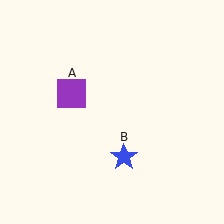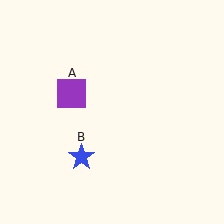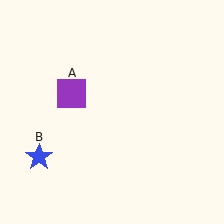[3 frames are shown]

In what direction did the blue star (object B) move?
The blue star (object B) moved left.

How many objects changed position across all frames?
1 object changed position: blue star (object B).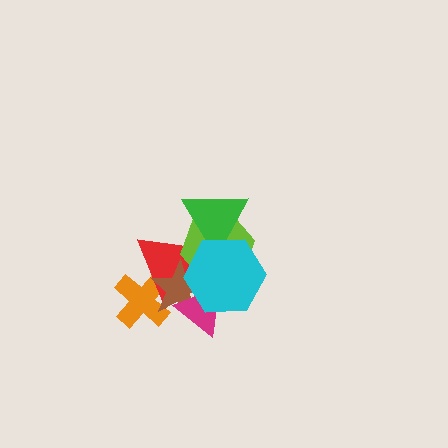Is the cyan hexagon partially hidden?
No, no other shape covers it.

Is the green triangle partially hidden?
Yes, it is partially covered by another shape.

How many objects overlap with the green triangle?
3 objects overlap with the green triangle.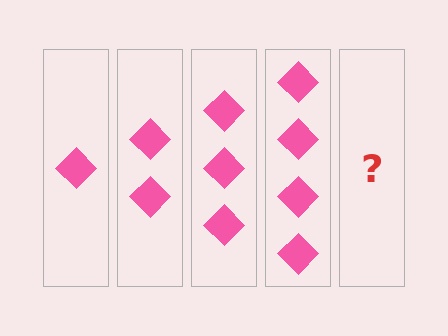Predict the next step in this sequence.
The next step is 5 diamonds.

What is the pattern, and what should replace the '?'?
The pattern is that each step adds one more diamond. The '?' should be 5 diamonds.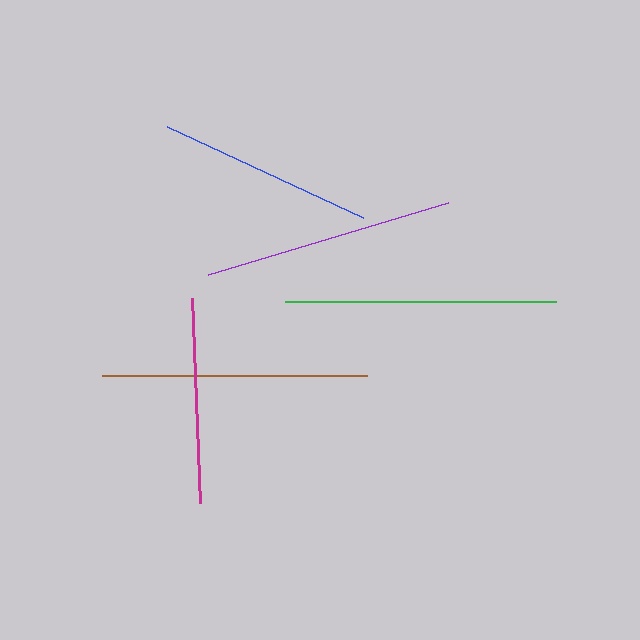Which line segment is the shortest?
The magenta line is the shortest at approximately 205 pixels.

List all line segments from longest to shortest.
From longest to shortest: green, brown, purple, blue, magenta.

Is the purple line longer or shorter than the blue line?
The purple line is longer than the blue line.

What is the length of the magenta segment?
The magenta segment is approximately 205 pixels long.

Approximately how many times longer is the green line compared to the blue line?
The green line is approximately 1.3 times the length of the blue line.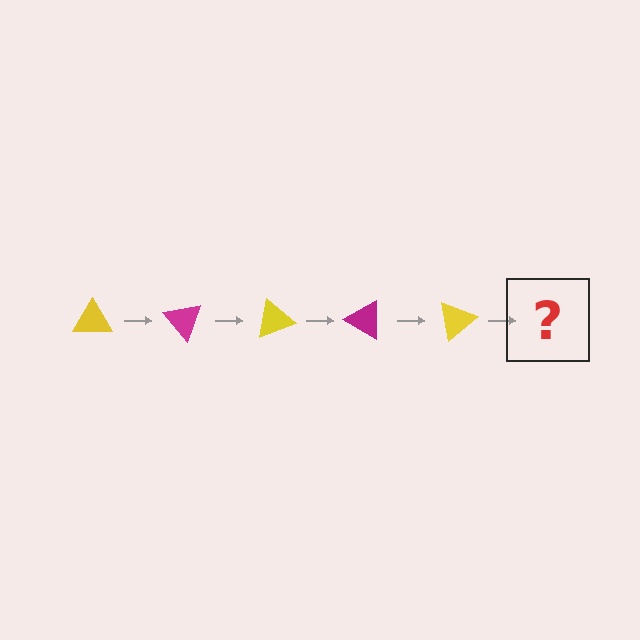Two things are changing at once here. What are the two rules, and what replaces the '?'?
The two rules are that it rotates 50 degrees each step and the color cycles through yellow and magenta. The '?' should be a magenta triangle, rotated 250 degrees from the start.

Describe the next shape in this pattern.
It should be a magenta triangle, rotated 250 degrees from the start.